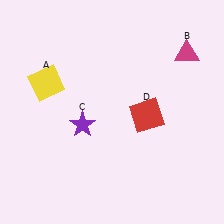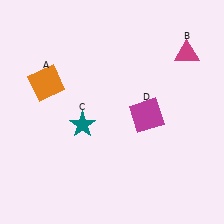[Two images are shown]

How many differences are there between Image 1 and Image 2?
There are 3 differences between the two images.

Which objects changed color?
A changed from yellow to orange. C changed from purple to teal. D changed from red to magenta.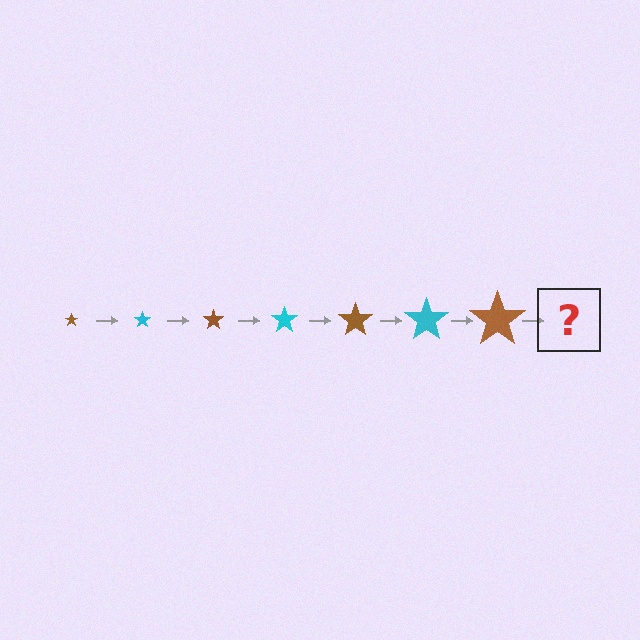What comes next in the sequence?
The next element should be a cyan star, larger than the previous one.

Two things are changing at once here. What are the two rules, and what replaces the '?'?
The two rules are that the star grows larger each step and the color cycles through brown and cyan. The '?' should be a cyan star, larger than the previous one.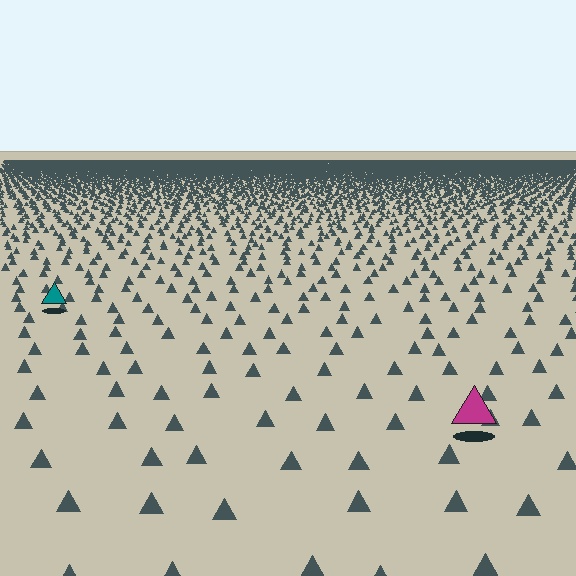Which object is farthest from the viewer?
The teal triangle is farthest from the viewer. It appears smaller and the ground texture around it is denser.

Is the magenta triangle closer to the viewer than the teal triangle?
Yes. The magenta triangle is closer — you can tell from the texture gradient: the ground texture is coarser near it.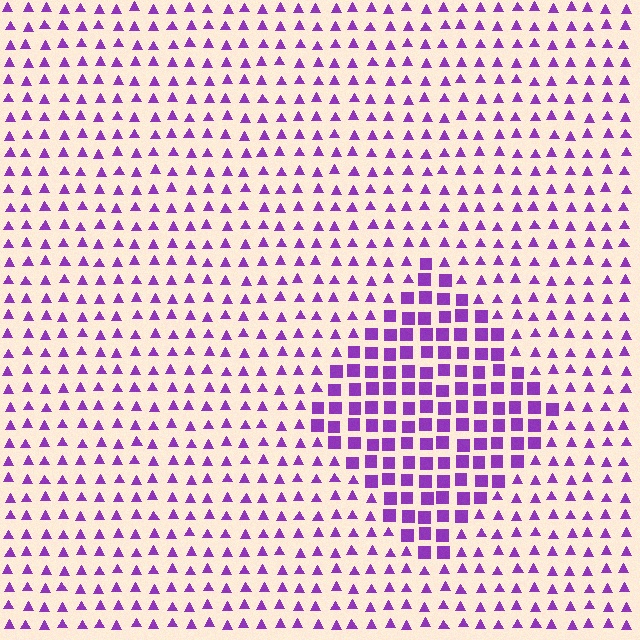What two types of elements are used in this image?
The image uses squares inside the diamond region and triangles outside it.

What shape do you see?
I see a diamond.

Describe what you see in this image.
The image is filled with small purple elements arranged in a uniform grid. A diamond-shaped region contains squares, while the surrounding area contains triangles. The boundary is defined purely by the change in element shape.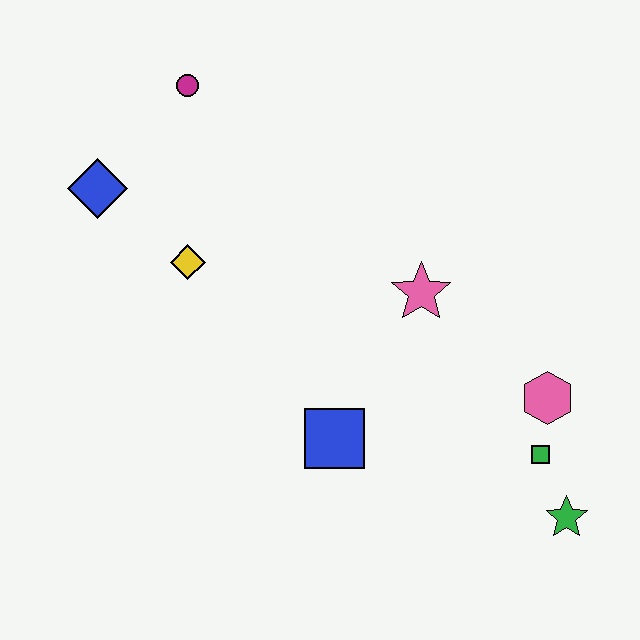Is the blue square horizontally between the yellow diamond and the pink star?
Yes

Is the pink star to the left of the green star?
Yes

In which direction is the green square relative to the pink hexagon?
The green square is below the pink hexagon.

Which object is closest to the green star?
The green square is closest to the green star.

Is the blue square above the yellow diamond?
No